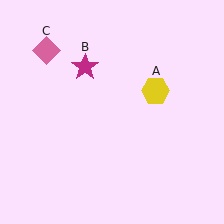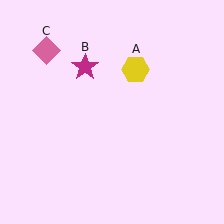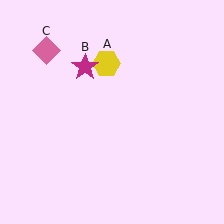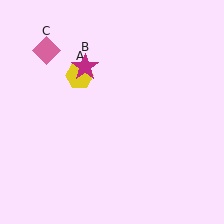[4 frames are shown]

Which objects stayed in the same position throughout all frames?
Magenta star (object B) and pink diamond (object C) remained stationary.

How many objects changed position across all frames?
1 object changed position: yellow hexagon (object A).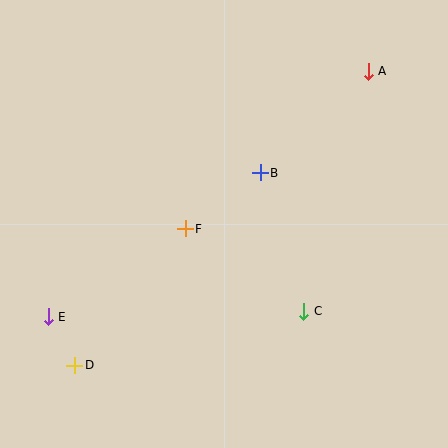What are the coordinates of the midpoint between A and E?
The midpoint between A and E is at (208, 194).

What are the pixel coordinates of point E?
Point E is at (48, 317).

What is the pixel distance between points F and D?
The distance between F and D is 176 pixels.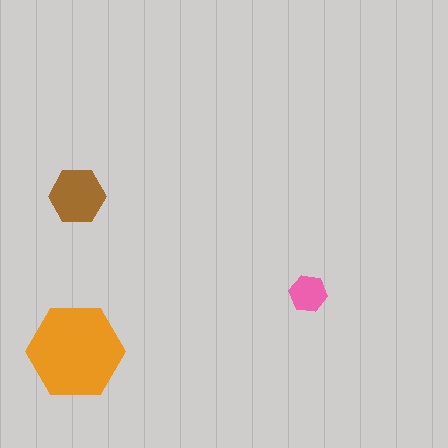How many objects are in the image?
There are 3 objects in the image.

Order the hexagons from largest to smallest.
the orange one, the brown one, the pink one.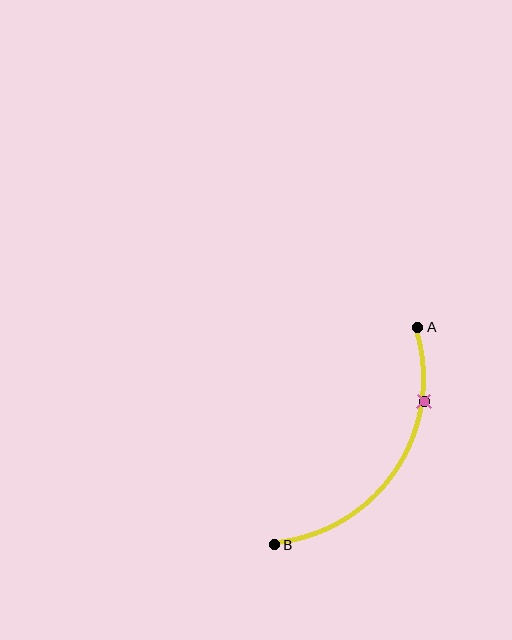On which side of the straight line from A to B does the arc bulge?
The arc bulges to the right of the straight line connecting A and B.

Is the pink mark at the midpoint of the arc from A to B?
No. The pink mark lies on the arc but is closer to endpoint A. The arc midpoint would be at the point on the curve equidistant along the arc from both A and B.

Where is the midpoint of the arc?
The arc midpoint is the point on the curve farthest from the straight line joining A and B. It sits to the right of that line.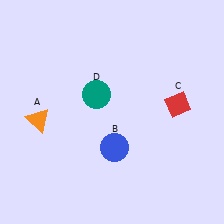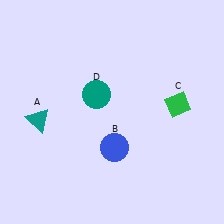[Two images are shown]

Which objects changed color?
A changed from orange to teal. C changed from red to green.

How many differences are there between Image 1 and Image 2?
There are 2 differences between the two images.